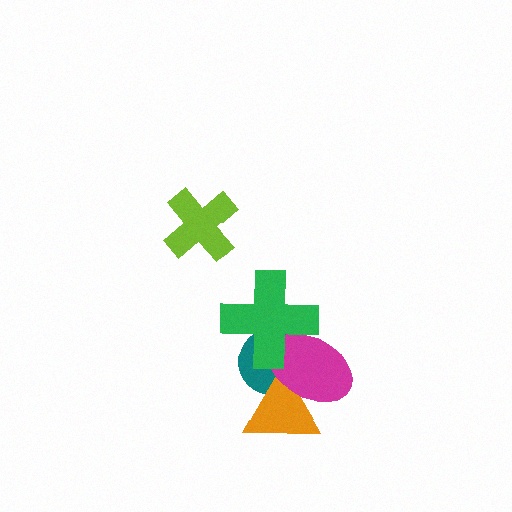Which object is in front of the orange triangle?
The magenta ellipse is in front of the orange triangle.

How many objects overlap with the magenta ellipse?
3 objects overlap with the magenta ellipse.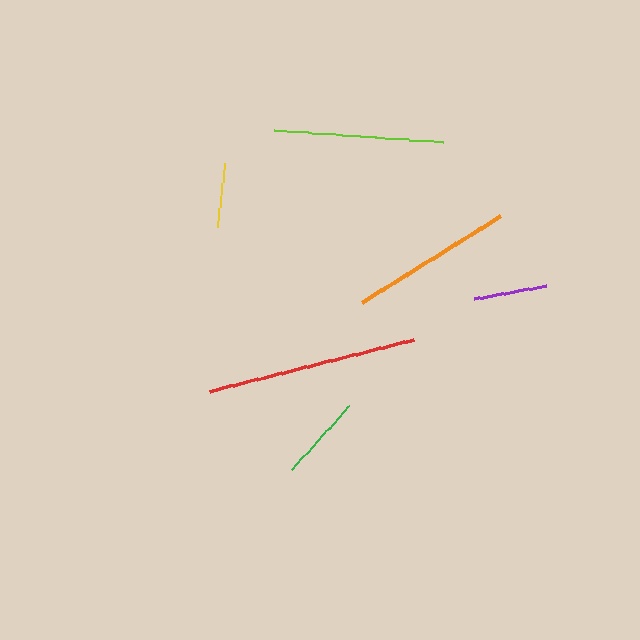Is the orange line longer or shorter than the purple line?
The orange line is longer than the purple line.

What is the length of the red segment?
The red segment is approximately 211 pixels long.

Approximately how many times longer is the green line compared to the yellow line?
The green line is approximately 1.3 times the length of the yellow line.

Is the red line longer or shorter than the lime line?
The red line is longer than the lime line.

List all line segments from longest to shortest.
From longest to shortest: red, lime, orange, green, purple, yellow.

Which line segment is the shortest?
The yellow line is the shortest at approximately 64 pixels.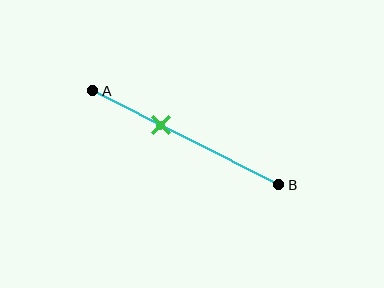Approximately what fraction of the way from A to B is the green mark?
The green mark is approximately 35% of the way from A to B.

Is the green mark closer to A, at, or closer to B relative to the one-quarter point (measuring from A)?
The green mark is closer to point B than the one-quarter point of segment AB.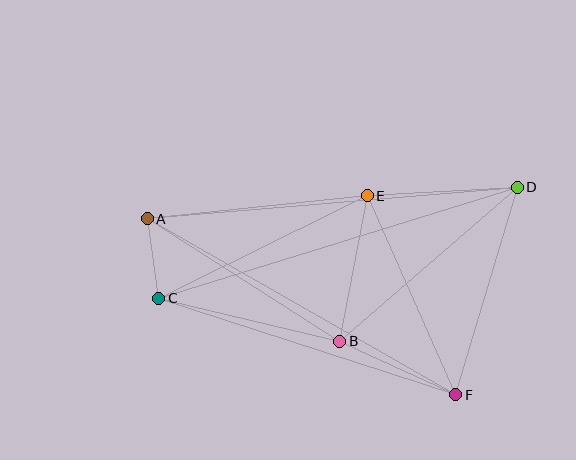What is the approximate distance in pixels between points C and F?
The distance between C and F is approximately 312 pixels.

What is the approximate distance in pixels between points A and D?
The distance between A and D is approximately 371 pixels.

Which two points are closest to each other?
Points A and C are closest to each other.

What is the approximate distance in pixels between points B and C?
The distance between B and C is approximately 186 pixels.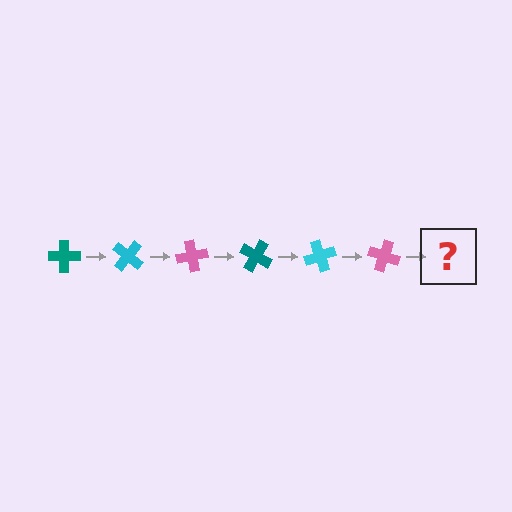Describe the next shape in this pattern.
It should be a teal cross, rotated 240 degrees from the start.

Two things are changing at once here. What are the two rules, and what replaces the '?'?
The two rules are that it rotates 40 degrees each step and the color cycles through teal, cyan, and pink. The '?' should be a teal cross, rotated 240 degrees from the start.